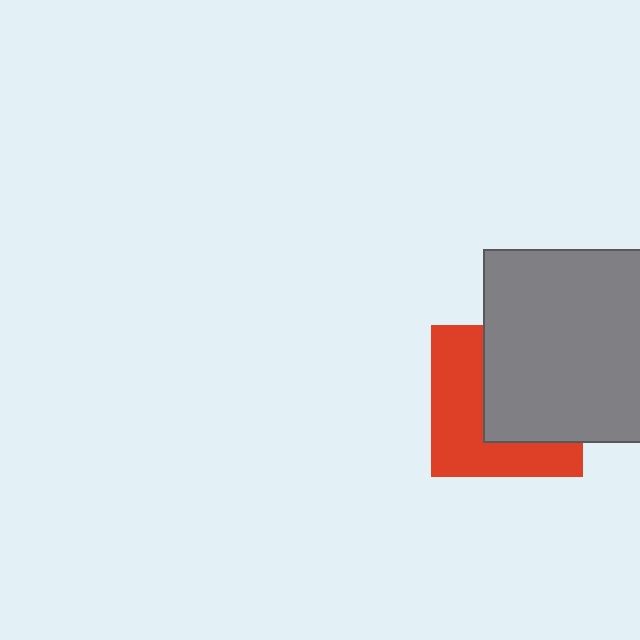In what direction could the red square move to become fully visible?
The red square could move left. That would shift it out from behind the gray rectangle entirely.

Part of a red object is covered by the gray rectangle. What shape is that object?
It is a square.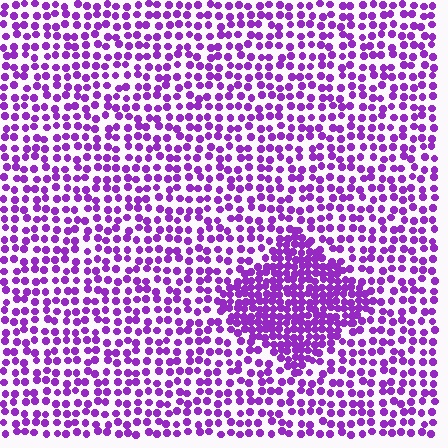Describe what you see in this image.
The image contains small purple elements arranged at two different densities. A diamond-shaped region is visible where the elements are more densely packed than the surrounding area.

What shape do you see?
I see a diamond.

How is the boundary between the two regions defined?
The boundary is defined by a change in element density (approximately 2.1x ratio). All elements are the same color, size, and shape.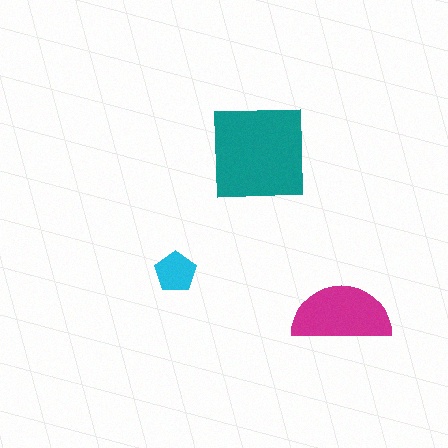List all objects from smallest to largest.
The cyan pentagon, the magenta semicircle, the teal square.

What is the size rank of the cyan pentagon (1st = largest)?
3rd.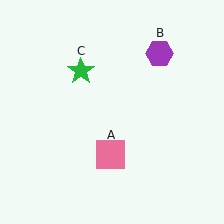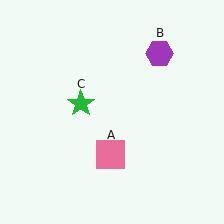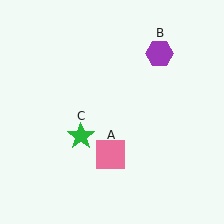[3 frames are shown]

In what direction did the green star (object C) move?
The green star (object C) moved down.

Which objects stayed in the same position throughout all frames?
Pink square (object A) and purple hexagon (object B) remained stationary.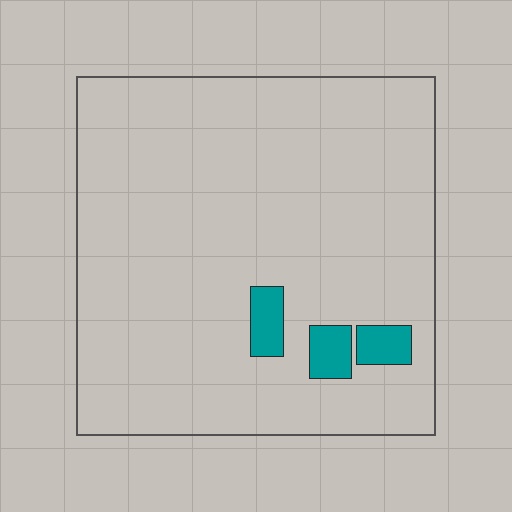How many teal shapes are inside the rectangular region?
3.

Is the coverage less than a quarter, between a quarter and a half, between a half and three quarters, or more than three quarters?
Less than a quarter.